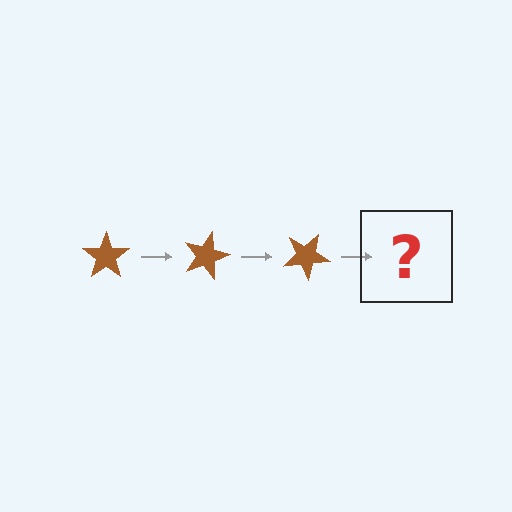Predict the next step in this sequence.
The next step is a brown star rotated 45 degrees.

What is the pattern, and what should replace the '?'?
The pattern is that the star rotates 15 degrees each step. The '?' should be a brown star rotated 45 degrees.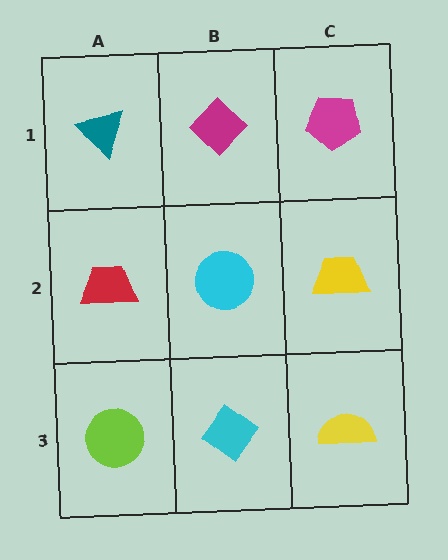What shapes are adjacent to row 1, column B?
A cyan circle (row 2, column B), a teal triangle (row 1, column A), a magenta pentagon (row 1, column C).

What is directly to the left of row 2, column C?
A cyan circle.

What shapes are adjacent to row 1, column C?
A yellow trapezoid (row 2, column C), a magenta diamond (row 1, column B).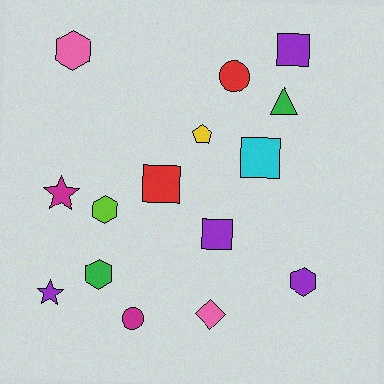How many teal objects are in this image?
There are no teal objects.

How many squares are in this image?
There are 4 squares.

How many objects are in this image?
There are 15 objects.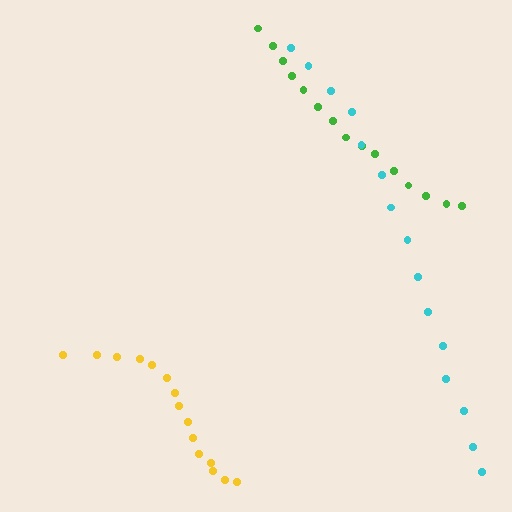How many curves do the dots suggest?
There are 3 distinct paths.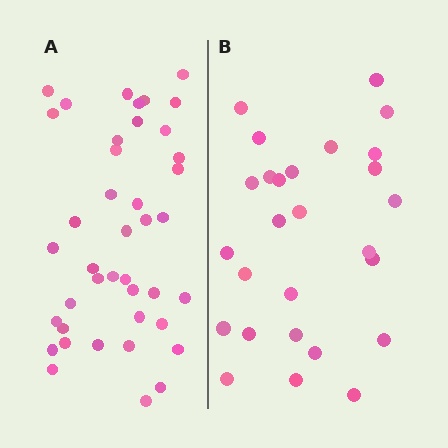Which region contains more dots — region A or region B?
Region A (the left region) has more dots.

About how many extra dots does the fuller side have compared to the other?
Region A has approximately 15 more dots than region B.